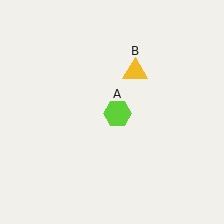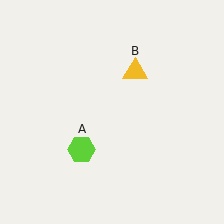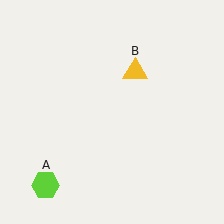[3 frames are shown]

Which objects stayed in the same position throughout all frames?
Yellow triangle (object B) remained stationary.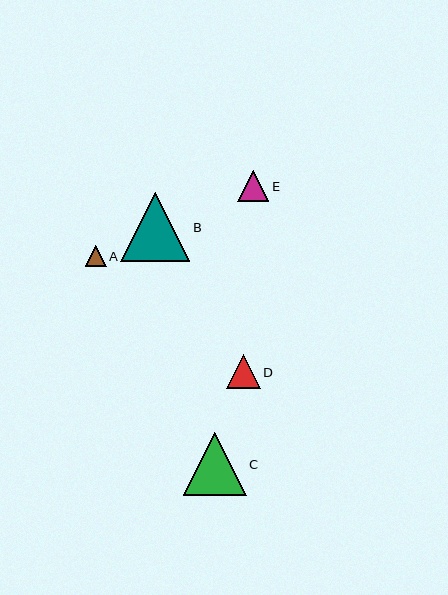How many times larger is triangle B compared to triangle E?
Triangle B is approximately 2.2 times the size of triangle E.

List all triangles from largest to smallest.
From largest to smallest: B, C, D, E, A.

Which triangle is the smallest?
Triangle A is the smallest with a size of approximately 21 pixels.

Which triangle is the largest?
Triangle B is the largest with a size of approximately 69 pixels.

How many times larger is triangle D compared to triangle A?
Triangle D is approximately 1.6 times the size of triangle A.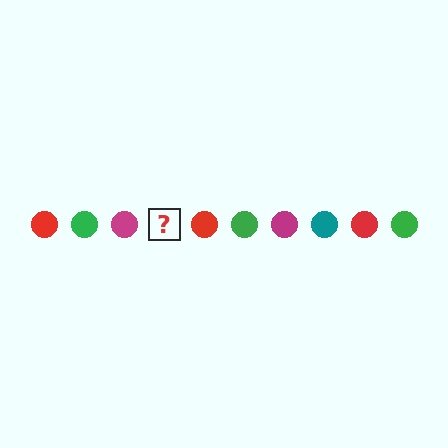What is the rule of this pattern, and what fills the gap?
The rule is that the pattern cycles through red, green, magenta, teal circles. The gap should be filled with a teal circle.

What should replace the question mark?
The question mark should be replaced with a teal circle.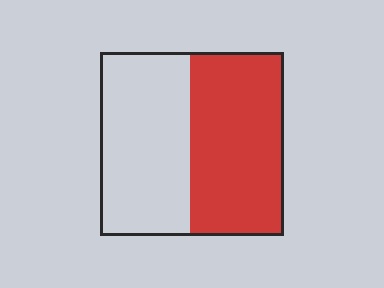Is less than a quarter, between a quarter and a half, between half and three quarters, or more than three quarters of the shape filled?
Between half and three quarters.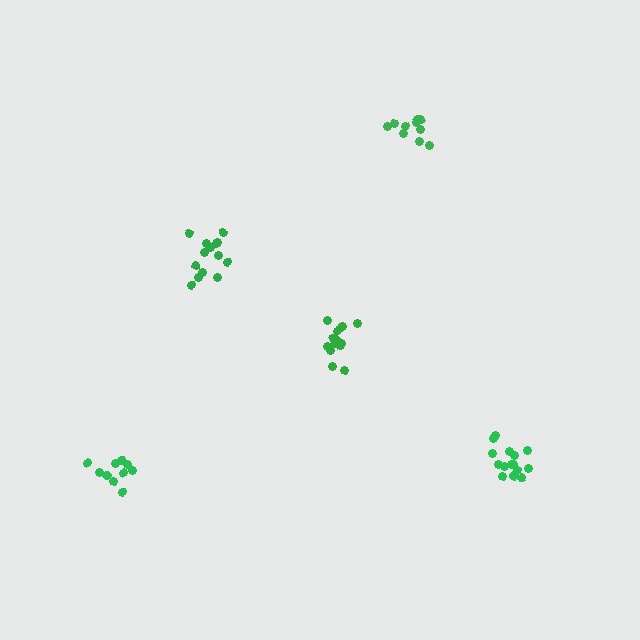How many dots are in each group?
Group 1: 15 dots, Group 2: 10 dots, Group 3: 10 dots, Group 4: 14 dots, Group 5: 14 dots (63 total).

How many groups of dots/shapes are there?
There are 5 groups.